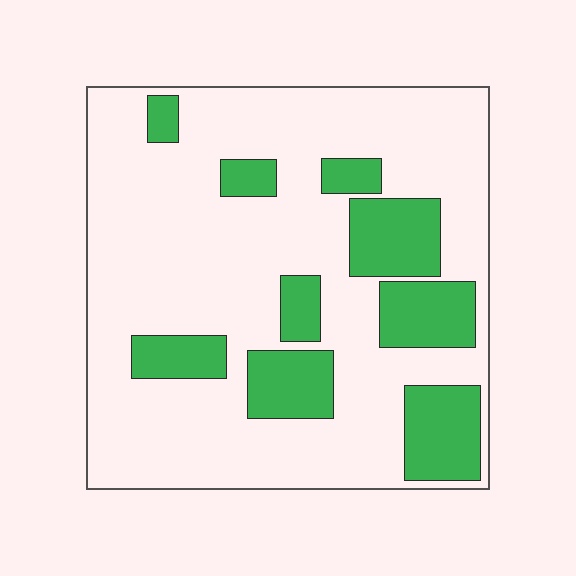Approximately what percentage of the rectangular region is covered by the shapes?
Approximately 25%.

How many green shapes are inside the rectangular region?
9.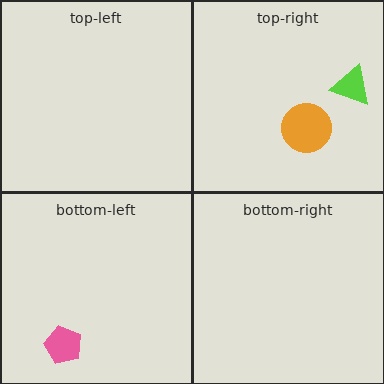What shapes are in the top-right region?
The lime triangle, the orange circle.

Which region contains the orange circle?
The top-right region.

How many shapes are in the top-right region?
2.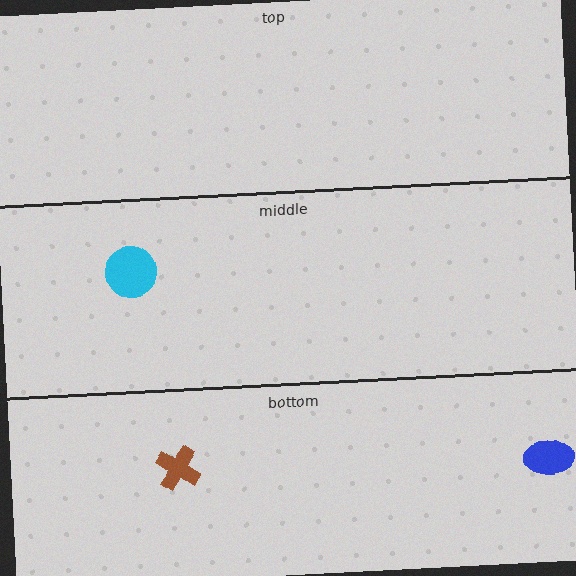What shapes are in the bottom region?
The blue ellipse, the brown cross.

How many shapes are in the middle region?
1.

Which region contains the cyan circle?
The middle region.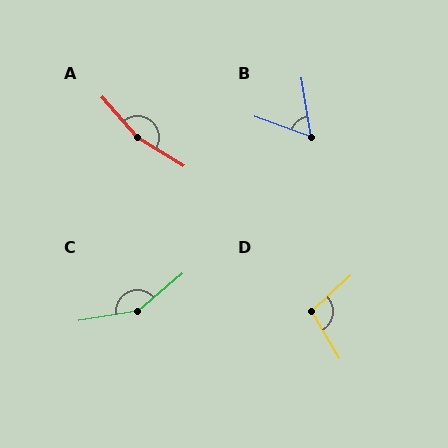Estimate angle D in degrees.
Approximately 102 degrees.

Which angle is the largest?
A, at approximately 163 degrees.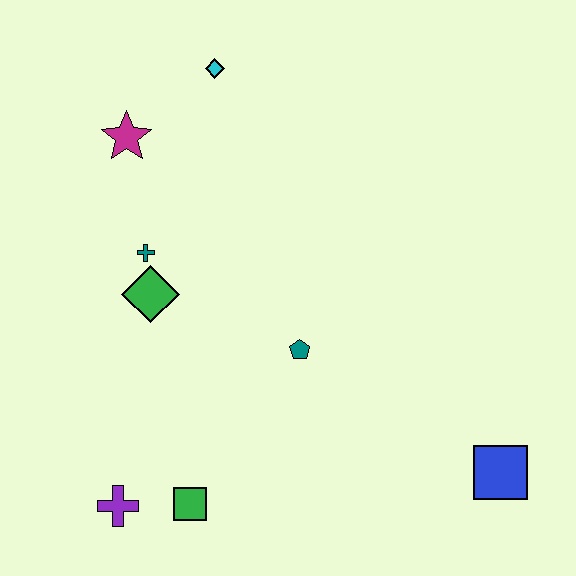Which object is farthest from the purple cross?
The cyan diamond is farthest from the purple cross.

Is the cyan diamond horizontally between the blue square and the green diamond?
Yes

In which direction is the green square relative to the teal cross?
The green square is below the teal cross.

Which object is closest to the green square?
The purple cross is closest to the green square.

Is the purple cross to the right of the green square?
No